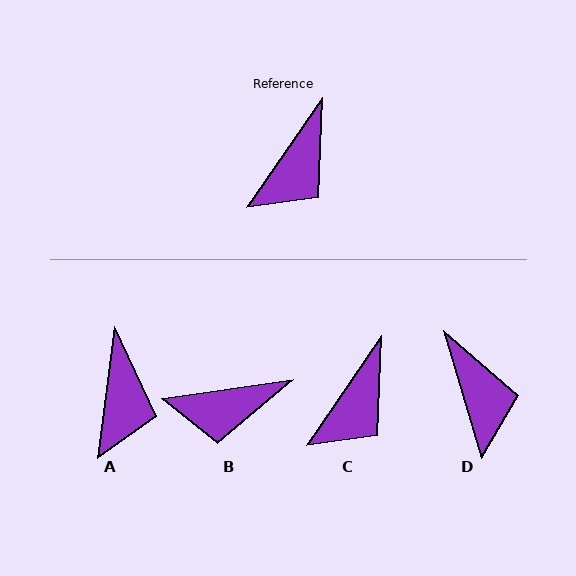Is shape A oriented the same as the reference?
No, it is off by about 27 degrees.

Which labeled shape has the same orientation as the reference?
C.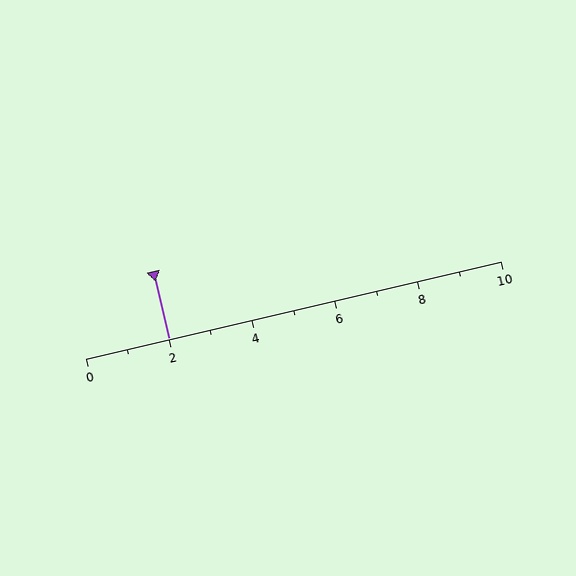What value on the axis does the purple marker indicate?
The marker indicates approximately 2.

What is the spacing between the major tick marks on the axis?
The major ticks are spaced 2 apart.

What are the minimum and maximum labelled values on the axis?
The axis runs from 0 to 10.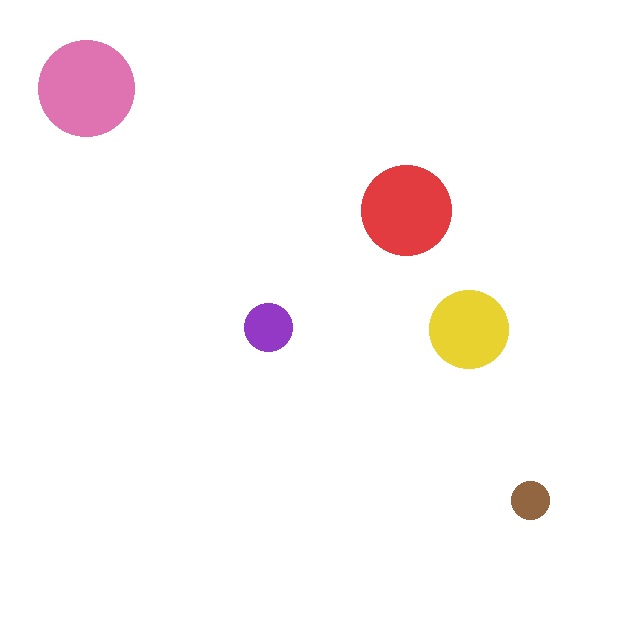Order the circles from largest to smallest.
the pink one, the red one, the yellow one, the purple one, the brown one.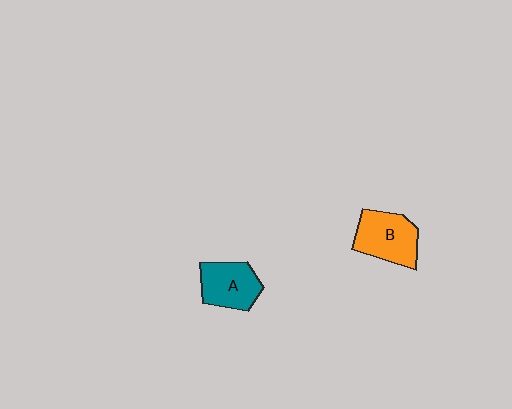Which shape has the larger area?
Shape B (orange).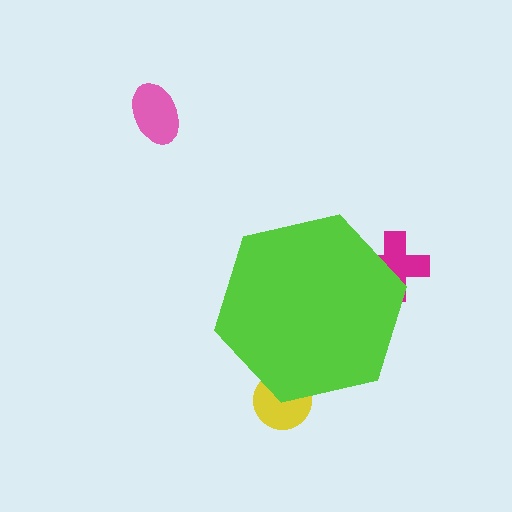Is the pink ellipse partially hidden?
No, the pink ellipse is fully visible.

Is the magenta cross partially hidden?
Yes, the magenta cross is partially hidden behind the lime hexagon.